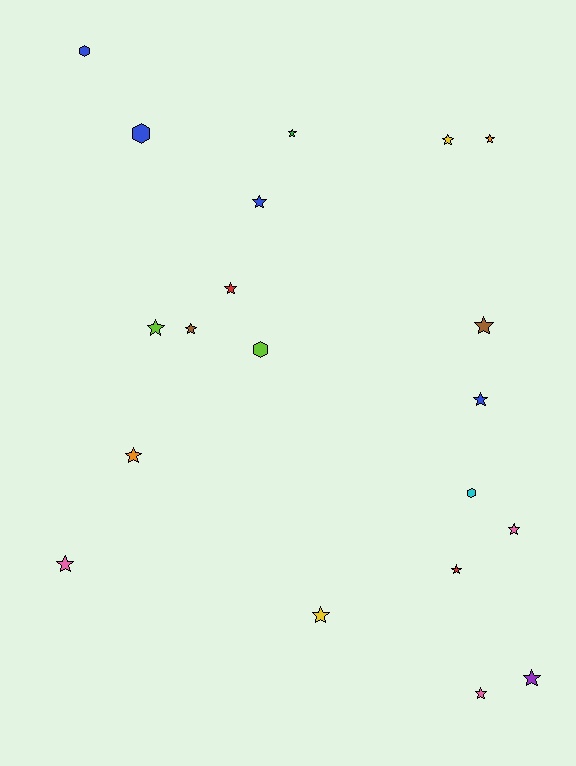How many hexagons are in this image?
There are 4 hexagons.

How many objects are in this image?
There are 20 objects.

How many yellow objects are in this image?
There are 2 yellow objects.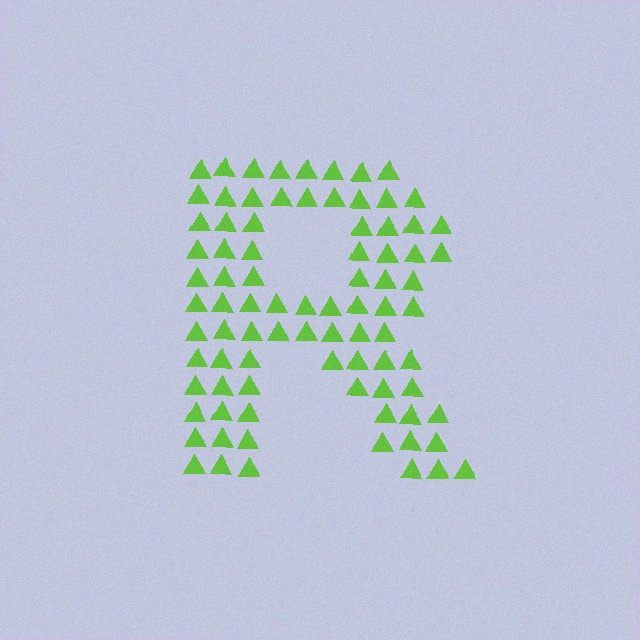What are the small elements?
The small elements are triangles.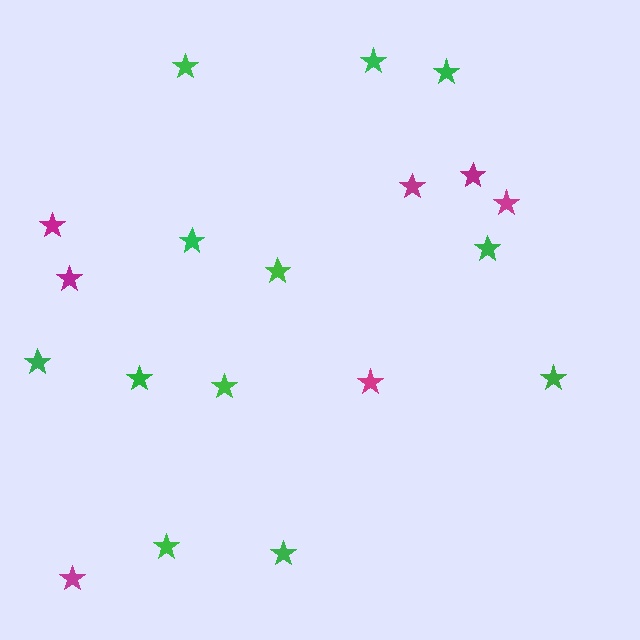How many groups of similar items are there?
There are 2 groups: one group of green stars (12) and one group of magenta stars (7).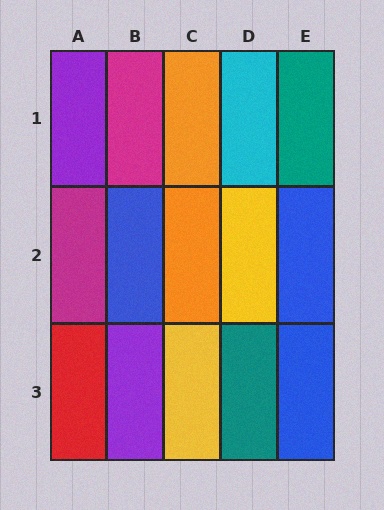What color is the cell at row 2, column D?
Yellow.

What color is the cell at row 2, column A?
Magenta.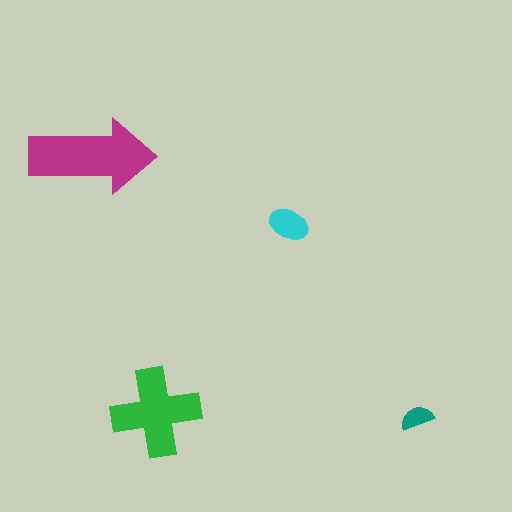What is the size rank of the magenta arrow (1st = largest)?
1st.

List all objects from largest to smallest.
The magenta arrow, the green cross, the cyan ellipse, the teal semicircle.